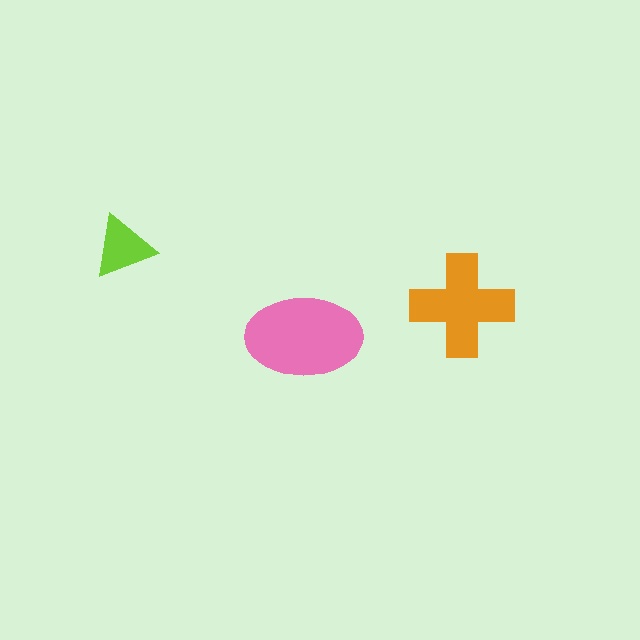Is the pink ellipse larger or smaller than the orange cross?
Larger.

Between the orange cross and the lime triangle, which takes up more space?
The orange cross.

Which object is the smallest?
The lime triangle.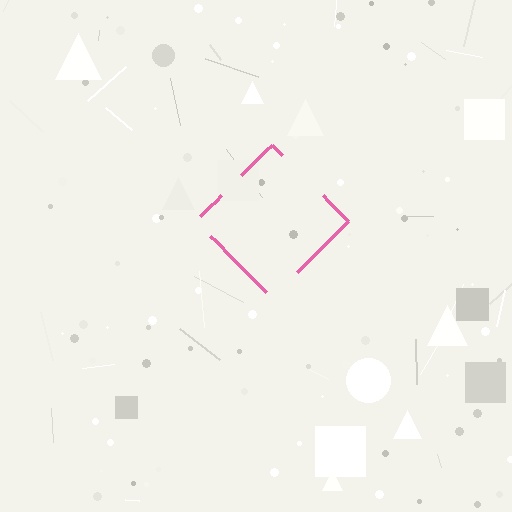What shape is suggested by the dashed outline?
The dashed outline suggests a diamond.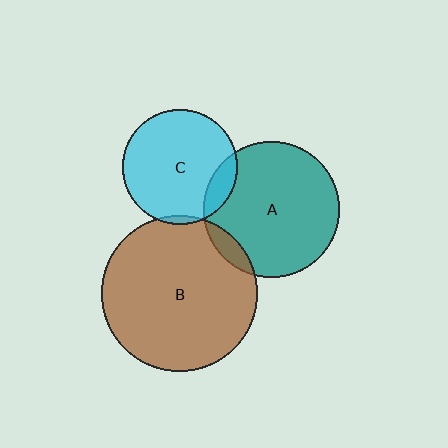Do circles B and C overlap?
Yes.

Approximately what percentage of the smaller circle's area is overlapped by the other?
Approximately 5%.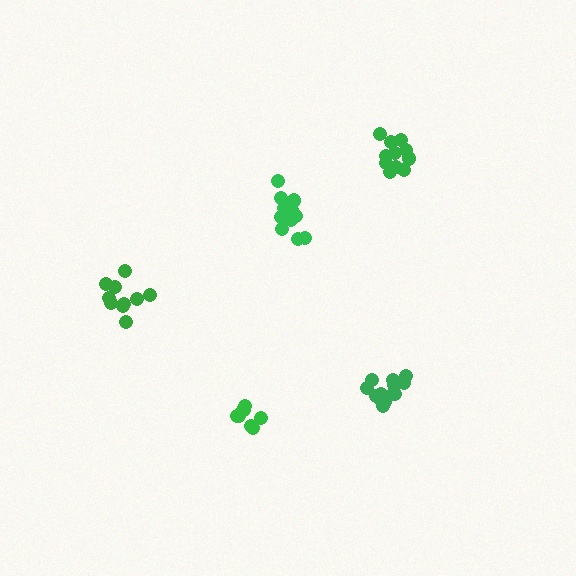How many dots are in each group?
Group 1: 13 dots, Group 2: 7 dots, Group 3: 12 dots, Group 4: 11 dots, Group 5: 10 dots (53 total).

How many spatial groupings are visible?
There are 5 spatial groupings.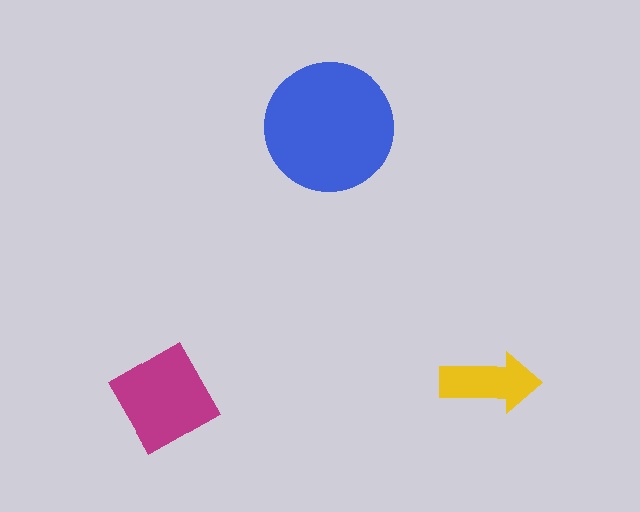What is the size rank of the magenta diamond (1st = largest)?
2nd.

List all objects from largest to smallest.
The blue circle, the magenta diamond, the yellow arrow.